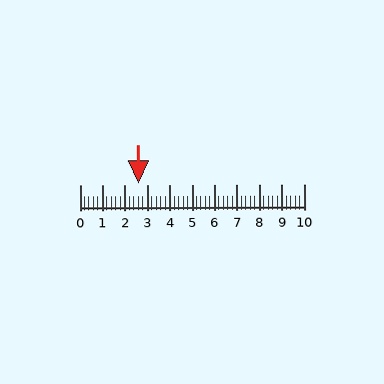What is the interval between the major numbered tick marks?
The major tick marks are spaced 1 units apart.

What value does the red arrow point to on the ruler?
The red arrow points to approximately 2.6.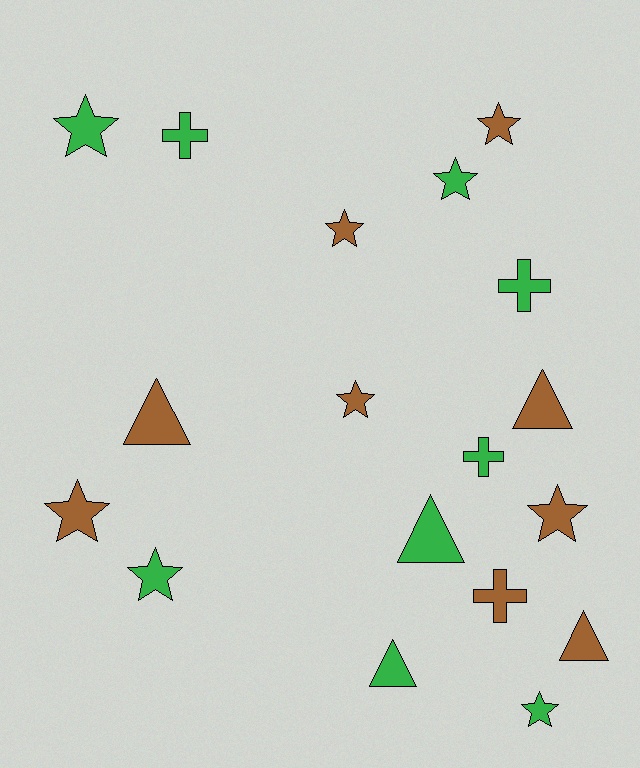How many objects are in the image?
There are 18 objects.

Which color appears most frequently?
Brown, with 9 objects.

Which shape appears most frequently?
Star, with 9 objects.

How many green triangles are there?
There are 2 green triangles.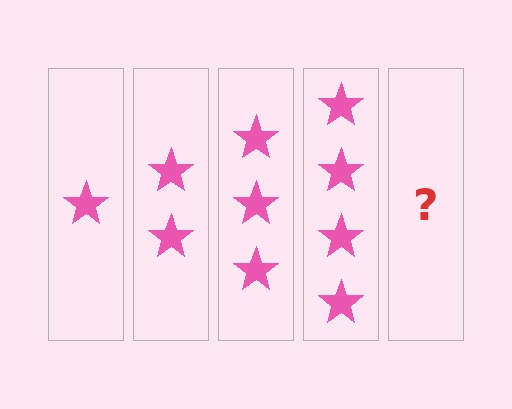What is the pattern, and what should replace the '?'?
The pattern is that each step adds one more star. The '?' should be 5 stars.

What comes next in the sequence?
The next element should be 5 stars.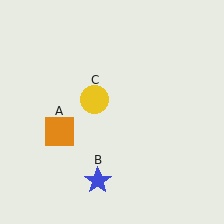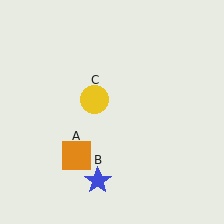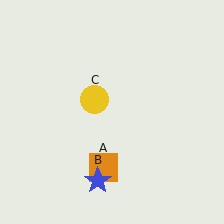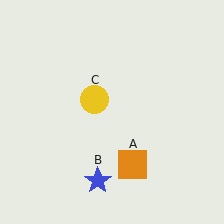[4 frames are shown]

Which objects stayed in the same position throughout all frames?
Blue star (object B) and yellow circle (object C) remained stationary.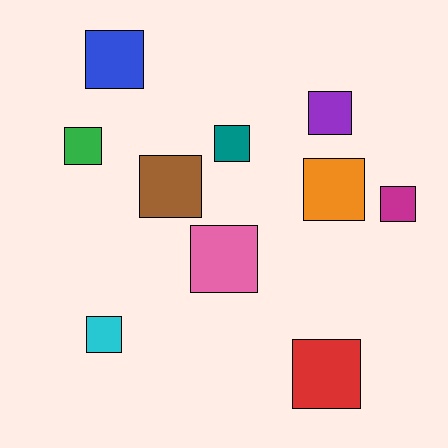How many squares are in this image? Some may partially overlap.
There are 10 squares.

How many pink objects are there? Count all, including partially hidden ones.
There is 1 pink object.